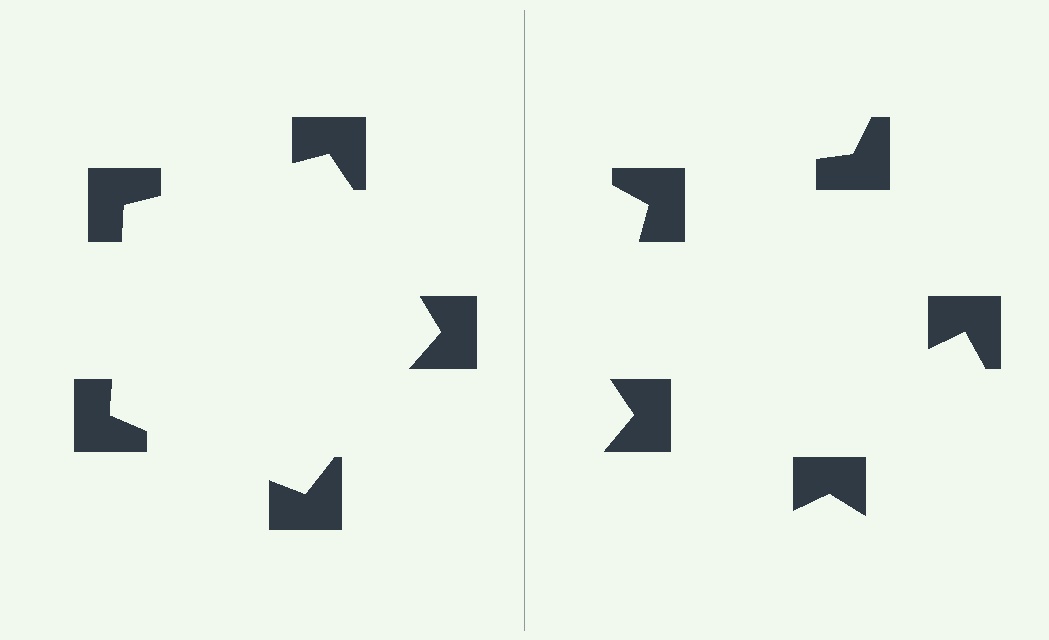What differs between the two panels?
The notched squares are positioned identically on both sides; only the wedge orientations differ. On the left they align to a pentagon; on the right they are misaligned.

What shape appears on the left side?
An illusory pentagon.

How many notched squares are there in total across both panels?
10 — 5 on each side.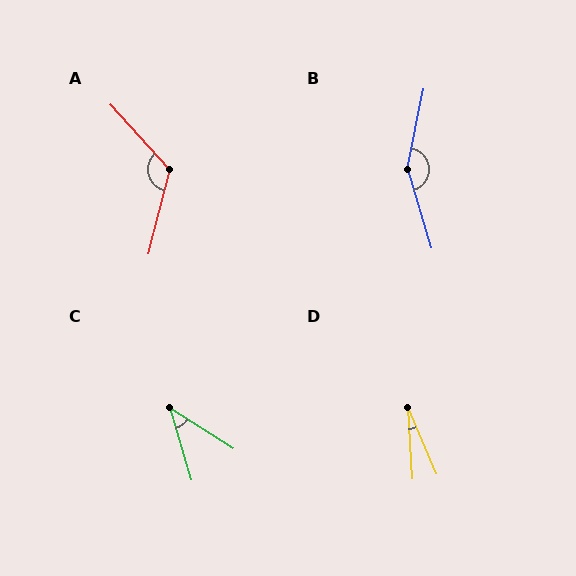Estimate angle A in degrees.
Approximately 124 degrees.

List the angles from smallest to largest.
D (20°), C (41°), A (124°), B (152°).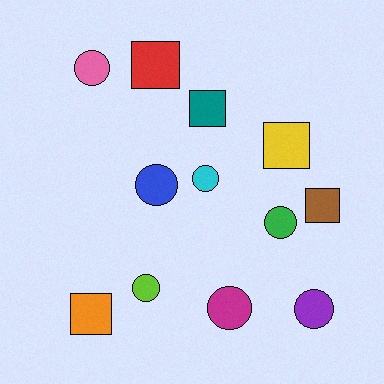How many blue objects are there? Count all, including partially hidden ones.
There is 1 blue object.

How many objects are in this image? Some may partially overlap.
There are 12 objects.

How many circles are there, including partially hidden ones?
There are 7 circles.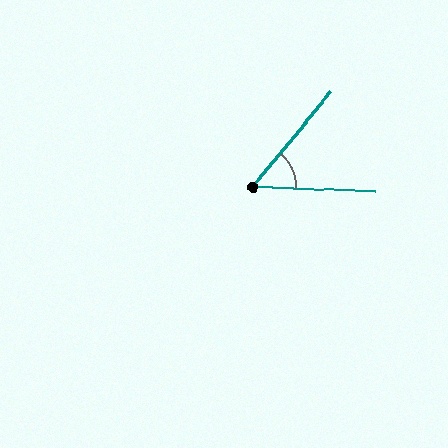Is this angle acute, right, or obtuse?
It is acute.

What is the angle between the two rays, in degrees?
Approximately 53 degrees.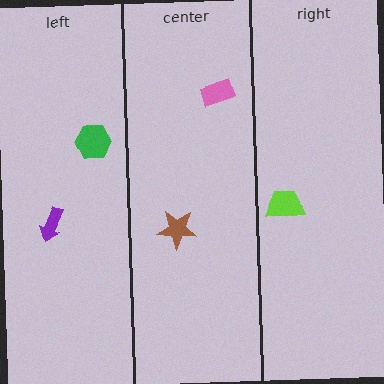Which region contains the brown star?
The center region.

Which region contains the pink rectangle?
The center region.